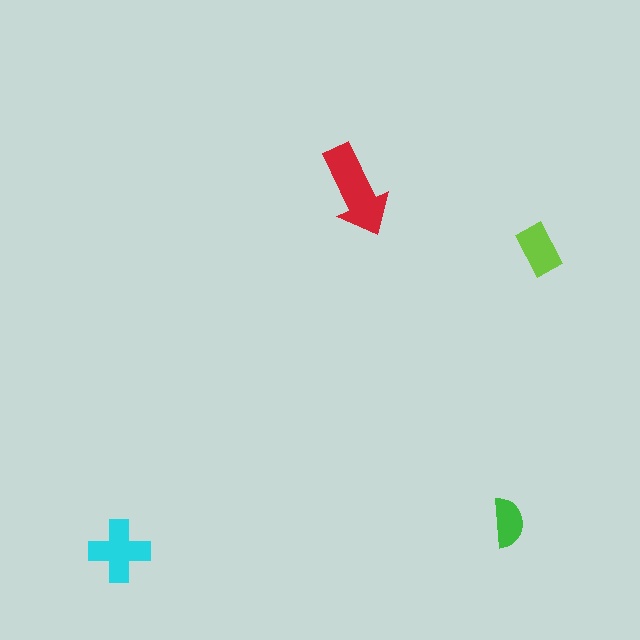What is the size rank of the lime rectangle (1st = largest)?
3rd.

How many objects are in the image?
There are 4 objects in the image.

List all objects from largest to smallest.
The red arrow, the cyan cross, the lime rectangle, the green semicircle.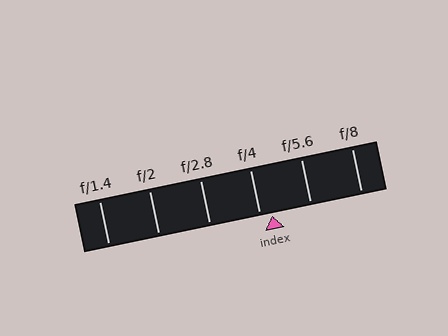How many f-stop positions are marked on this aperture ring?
There are 6 f-stop positions marked.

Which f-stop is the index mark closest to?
The index mark is closest to f/4.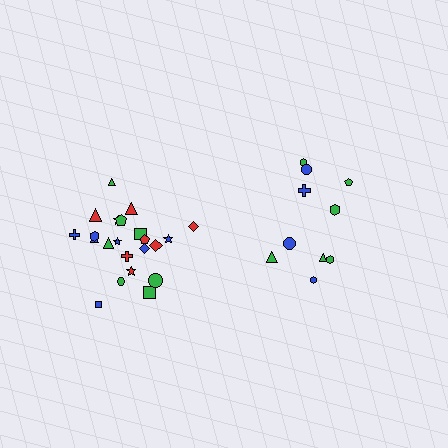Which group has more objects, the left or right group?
The left group.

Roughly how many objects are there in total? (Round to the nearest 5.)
Roughly 30 objects in total.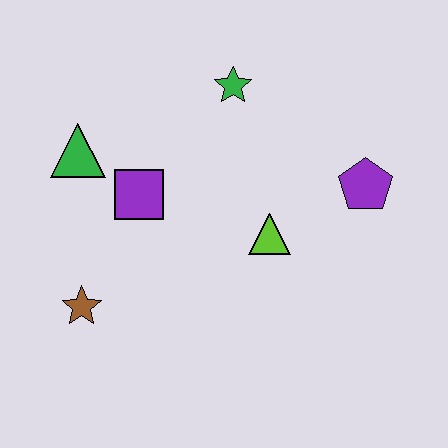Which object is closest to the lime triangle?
The purple pentagon is closest to the lime triangle.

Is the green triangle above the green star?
No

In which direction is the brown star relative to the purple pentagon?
The brown star is to the left of the purple pentagon.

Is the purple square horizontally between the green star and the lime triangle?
No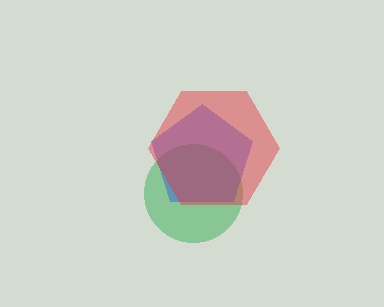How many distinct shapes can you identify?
There are 3 distinct shapes: a green circle, a blue pentagon, a red hexagon.